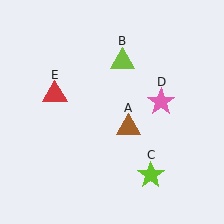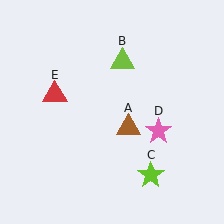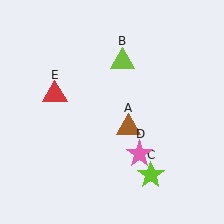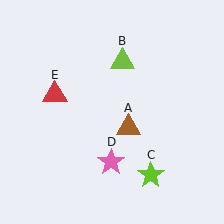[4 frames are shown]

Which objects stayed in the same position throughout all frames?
Brown triangle (object A) and lime triangle (object B) and lime star (object C) and red triangle (object E) remained stationary.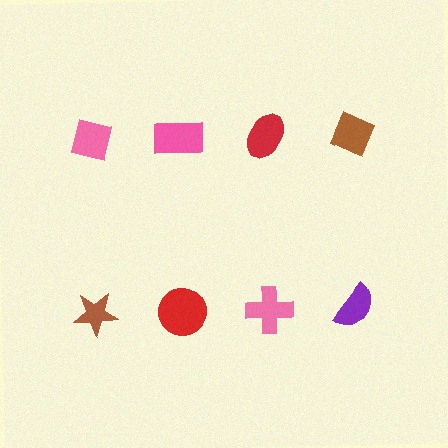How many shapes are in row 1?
4 shapes.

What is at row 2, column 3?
A pink cross.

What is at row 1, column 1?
A pink square.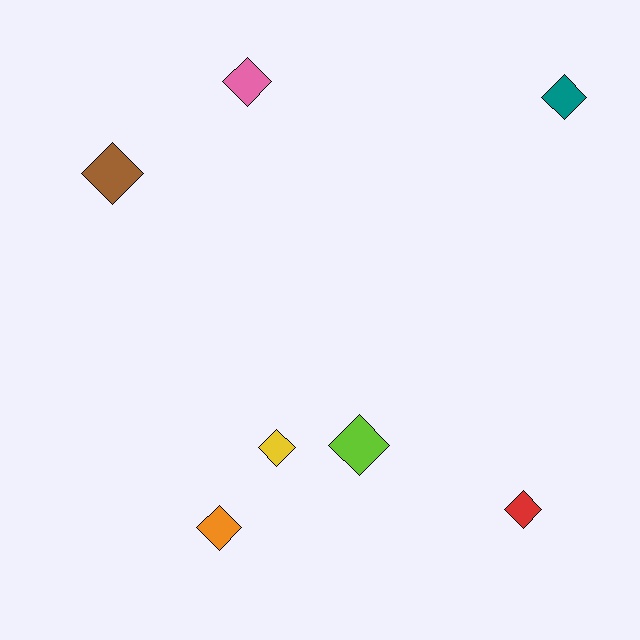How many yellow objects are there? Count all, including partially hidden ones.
There is 1 yellow object.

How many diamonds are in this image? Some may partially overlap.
There are 7 diamonds.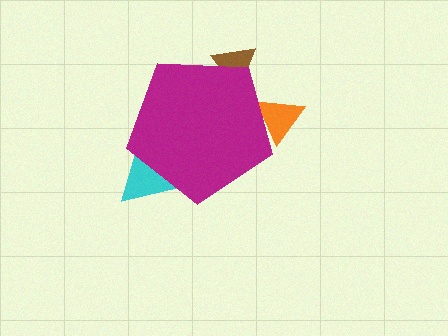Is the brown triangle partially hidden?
Yes, the brown triangle is partially hidden behind the magenta pentagon.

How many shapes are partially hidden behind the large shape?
3 shapes are partially hidden.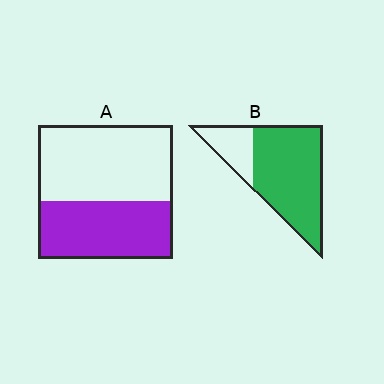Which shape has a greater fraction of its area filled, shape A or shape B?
Shape B.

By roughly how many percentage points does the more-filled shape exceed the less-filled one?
By roughly 35 percentage points (B over A).